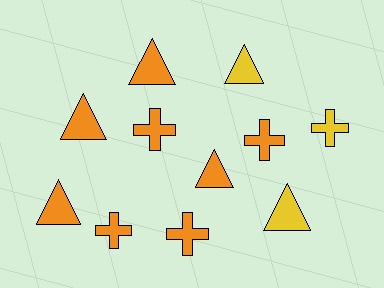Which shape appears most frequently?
Triangle, with 6 objects.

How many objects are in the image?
There are 11 objects.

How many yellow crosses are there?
There is 1 yellow cross.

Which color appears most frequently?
Orange, with 8 objects.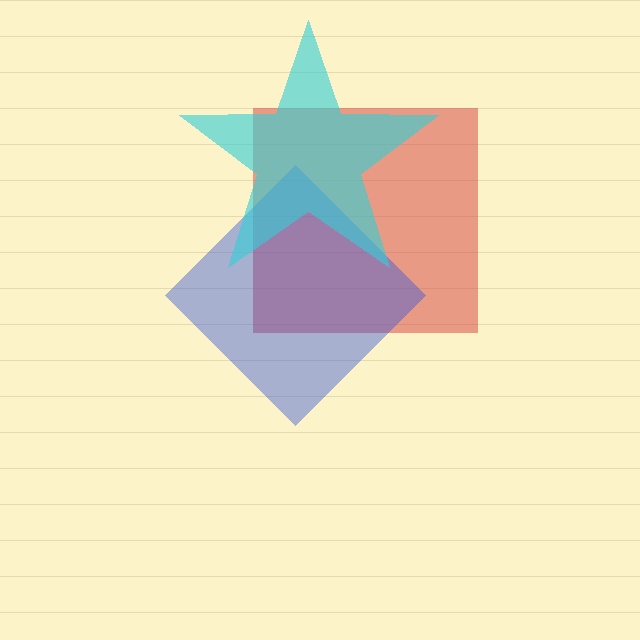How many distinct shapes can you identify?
There are 3 distinct shapes: a red square, a blue diamond, a cyan star.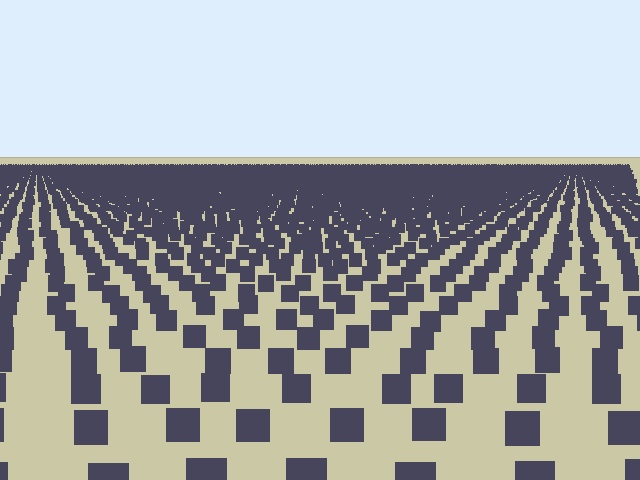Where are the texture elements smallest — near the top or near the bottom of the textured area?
Near the top.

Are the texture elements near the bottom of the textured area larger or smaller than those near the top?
Larger. Near the bottom, elements are closer to the viewer and appear at a bigger on-screen size.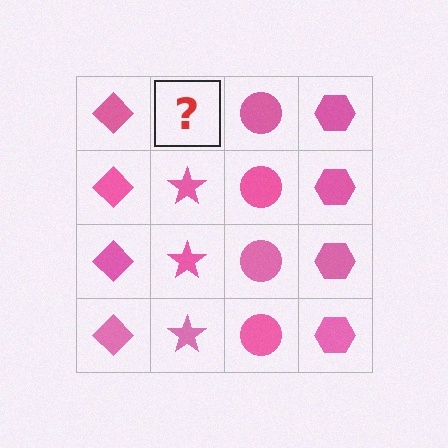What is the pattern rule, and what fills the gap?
The rule is that each column has a consistent shape. The gap should be filled with a pink star.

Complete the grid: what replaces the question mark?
The question mark should be replaced with a pink star.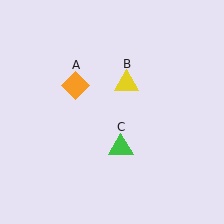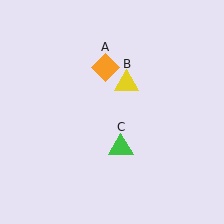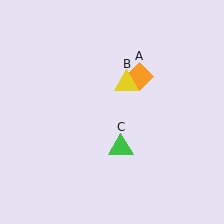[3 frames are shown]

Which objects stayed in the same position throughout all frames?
Yellow triangle (object B) and green triangle (object C) remained stationary.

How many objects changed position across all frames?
1 object changed position: orange diamond (object A).